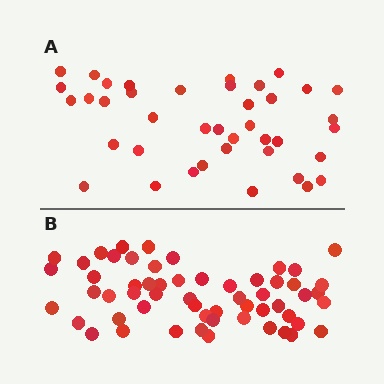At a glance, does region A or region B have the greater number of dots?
Region B (the bottom region) has more dots.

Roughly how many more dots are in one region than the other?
Region B has approximately 15 more dots than region A.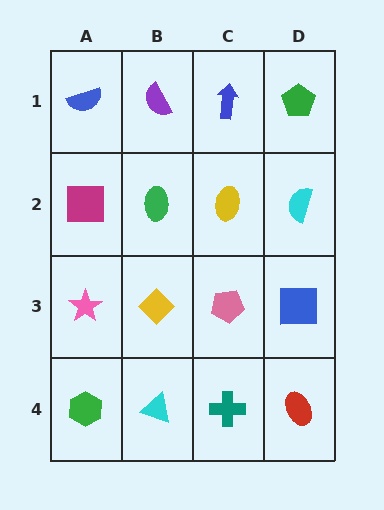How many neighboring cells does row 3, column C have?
4.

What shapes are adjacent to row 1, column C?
A yellow ellipse (row 2, column C), a purple semicircle (row 1, column B), a green pentagon (row 1, column D).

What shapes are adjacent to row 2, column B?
A purple semicircle (row 1, column B), a yellow diamond (row 3, column B), a magenta square (row 2, column A), a yellow ellipse (row 2, column C).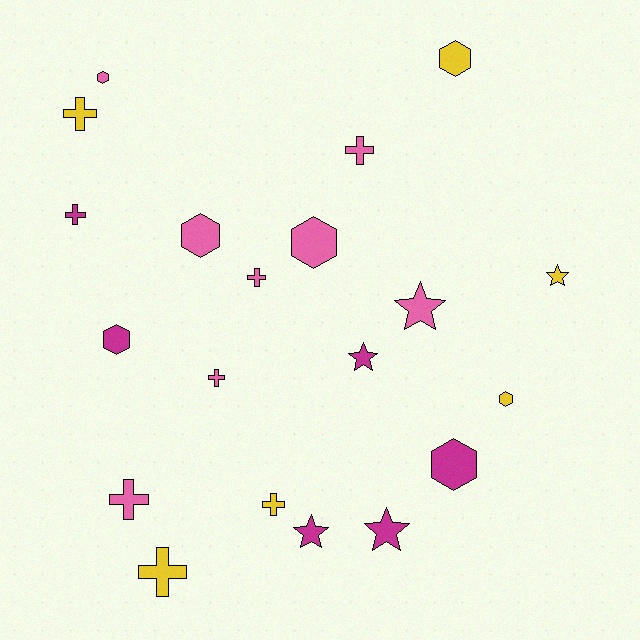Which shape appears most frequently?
Cross, with 8 objects.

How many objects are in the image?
There are 20 objects.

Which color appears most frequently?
Pink, with 8 objects.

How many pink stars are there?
There is 1 pink star.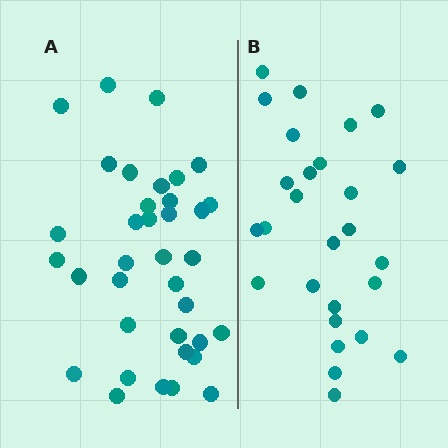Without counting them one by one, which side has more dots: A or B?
Region A (the left region) has more dots.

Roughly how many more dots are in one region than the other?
Region A has roughly 8 or so more dots than region B.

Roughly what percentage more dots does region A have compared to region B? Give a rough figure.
About 35% more.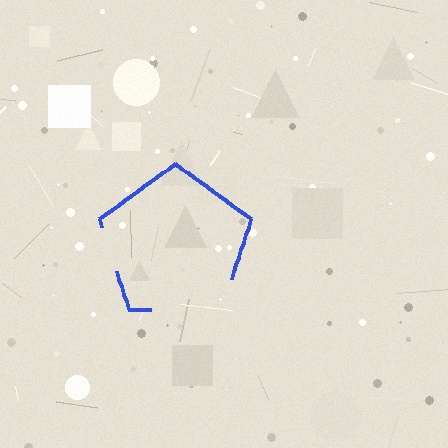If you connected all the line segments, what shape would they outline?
They would outline a pentagon.